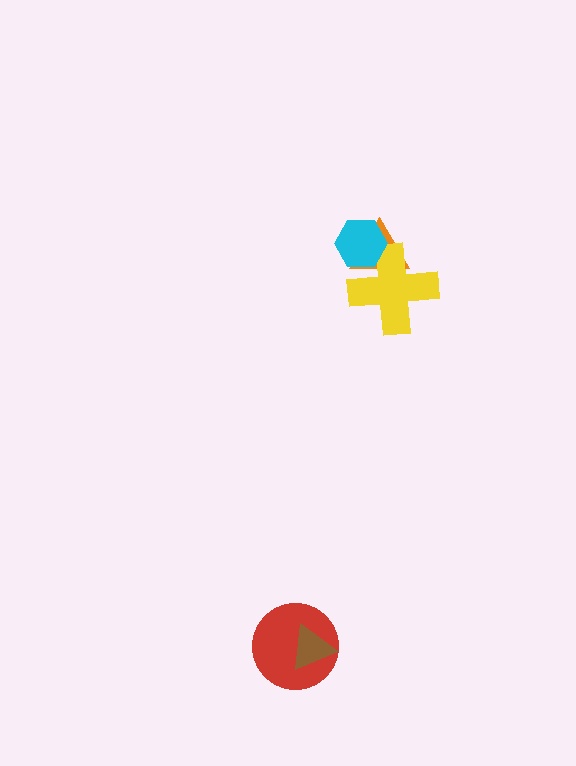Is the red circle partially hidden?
Yes, it is partially covered by another shape.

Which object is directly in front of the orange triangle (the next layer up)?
The yellow cross is directly in front of the orange triangle.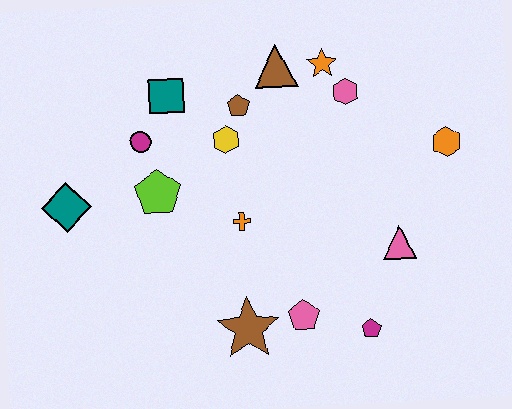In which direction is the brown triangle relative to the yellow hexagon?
The brown triangle is above the yellow hexagon.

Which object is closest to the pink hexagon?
The orange star is closest to the pink hexagon.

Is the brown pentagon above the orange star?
No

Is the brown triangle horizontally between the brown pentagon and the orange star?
Yes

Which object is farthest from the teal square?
The magenta pentagon is farthest from the teal square.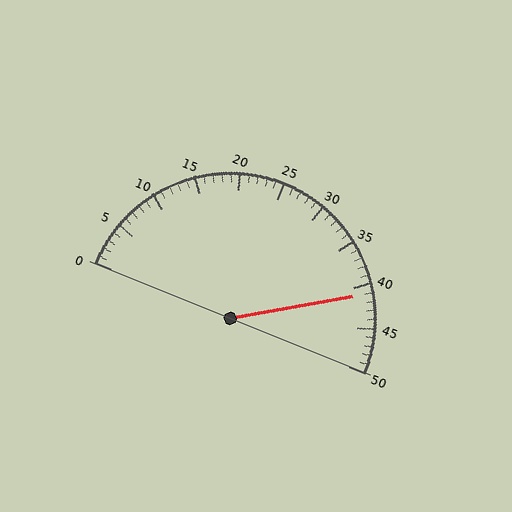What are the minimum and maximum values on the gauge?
The gauge ranges from 0 to 50.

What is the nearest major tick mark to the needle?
The nearest major tick mark is 40.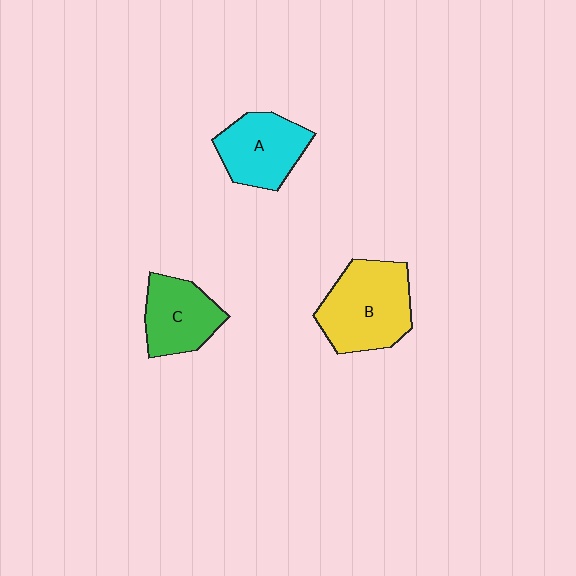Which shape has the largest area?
Shape B (yellow).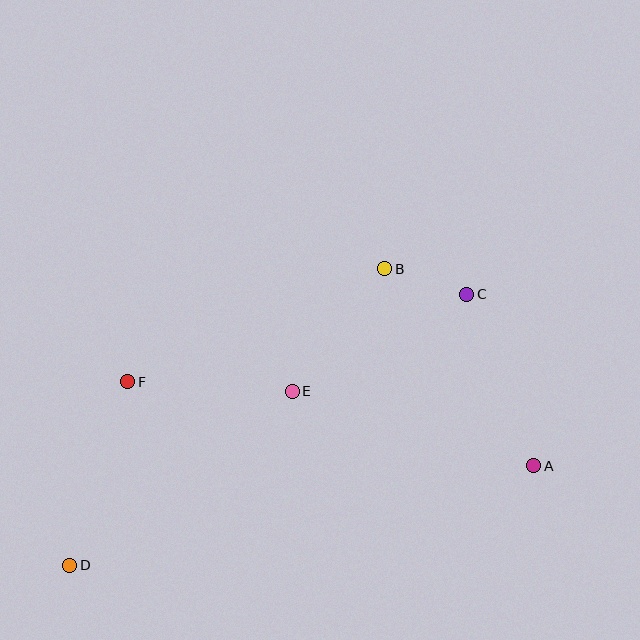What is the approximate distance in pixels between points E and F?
The distance between E and F is approximately 164 pixels.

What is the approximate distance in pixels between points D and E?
The distance between D and E is approximately 282 pixels.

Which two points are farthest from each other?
Points C and D are farthest from each other.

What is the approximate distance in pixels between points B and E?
The distance between B and E is approximately 153 pixels.